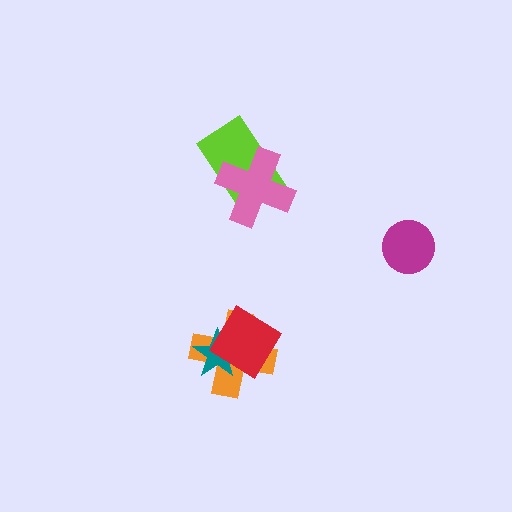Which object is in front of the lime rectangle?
The pink cross is in front of the lime rectangle.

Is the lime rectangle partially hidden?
Yes, it is partially covered by another shape.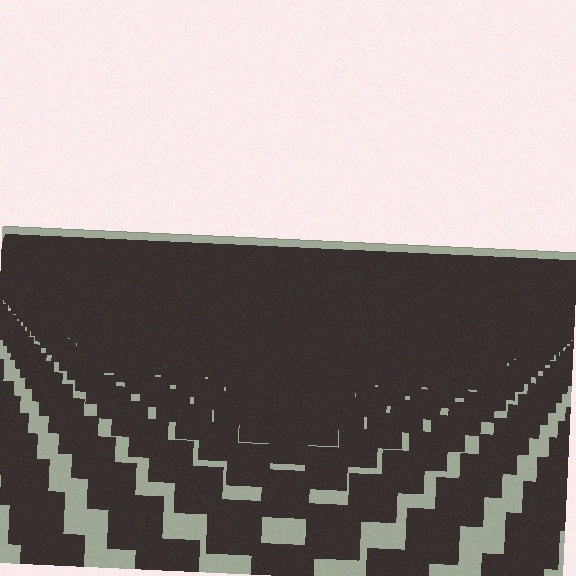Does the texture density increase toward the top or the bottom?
Density increases toward the top.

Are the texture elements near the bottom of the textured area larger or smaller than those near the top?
Larger. Near the bottom, elements are closer to the viewer and appear at a bigger on-screen size.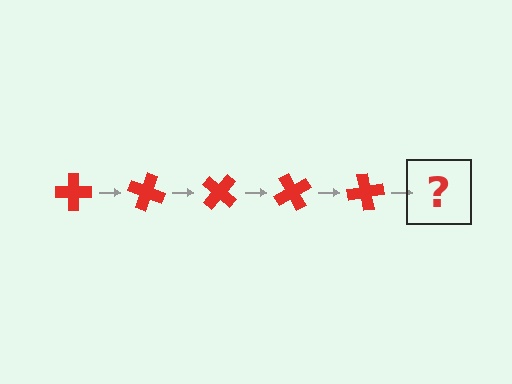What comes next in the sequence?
The next element should be a red cross rotated 100 degrees.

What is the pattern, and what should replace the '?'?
The pattern is that the cross rotates 20 degrees each step. The '?' should be a red cross rotated 100 degrees.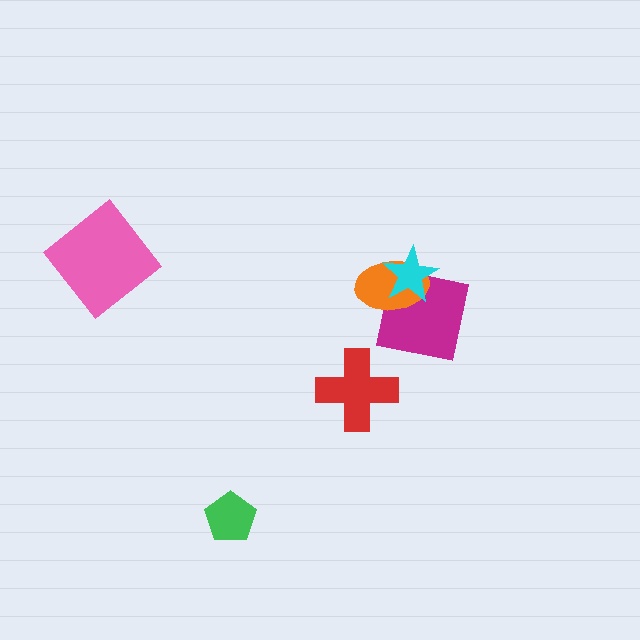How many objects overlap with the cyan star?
2 objects overlap with the cyan star.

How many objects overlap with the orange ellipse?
2 objects overlap with the orange ellipse.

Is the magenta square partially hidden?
Yes, it is partially covered by another shape.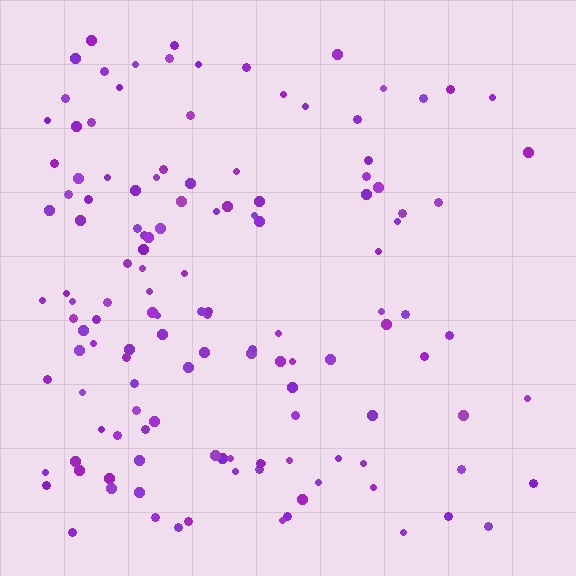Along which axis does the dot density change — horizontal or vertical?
Horizontal.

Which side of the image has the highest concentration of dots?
The left.